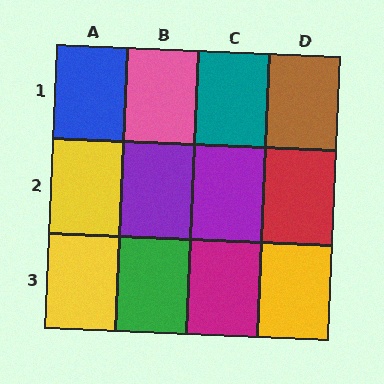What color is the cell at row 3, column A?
Yellow.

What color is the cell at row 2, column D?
Red.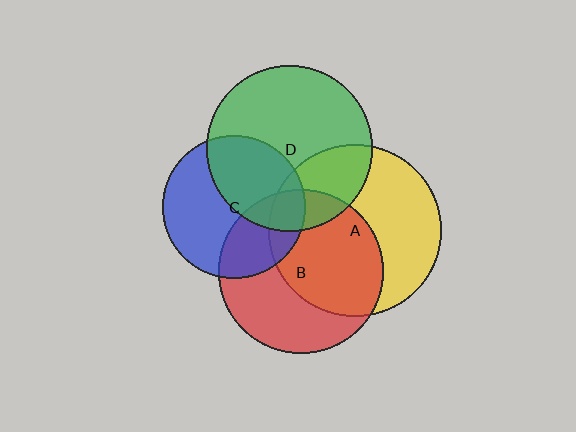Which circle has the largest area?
Circle A (yellow).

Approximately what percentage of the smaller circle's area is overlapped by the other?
Approximately 40%.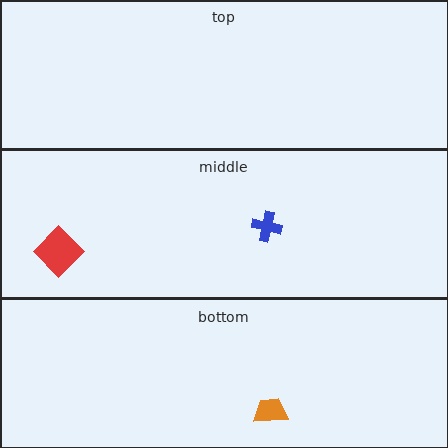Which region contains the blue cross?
The middle region.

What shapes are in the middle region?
The red diamond, the blue cross.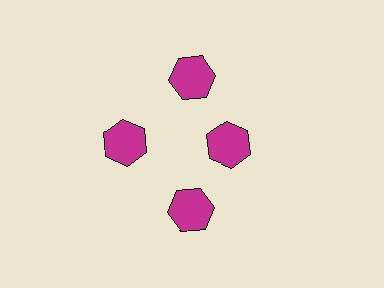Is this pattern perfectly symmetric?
No. The 4 magenta hexagons are arranged in a ring, but one element near the 3 o'clock position is pulled inward toward the center, breaking the 4-fold rotational symmetry.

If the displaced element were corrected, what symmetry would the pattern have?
It would have 4-fold rotational symmetry — the pattern would map onto itself every 90 degrees.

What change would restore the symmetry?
The symmetry would be restored by moving it outward, back onto the ring so that all 4 hexagons sit at equal angles and equal distance from the center.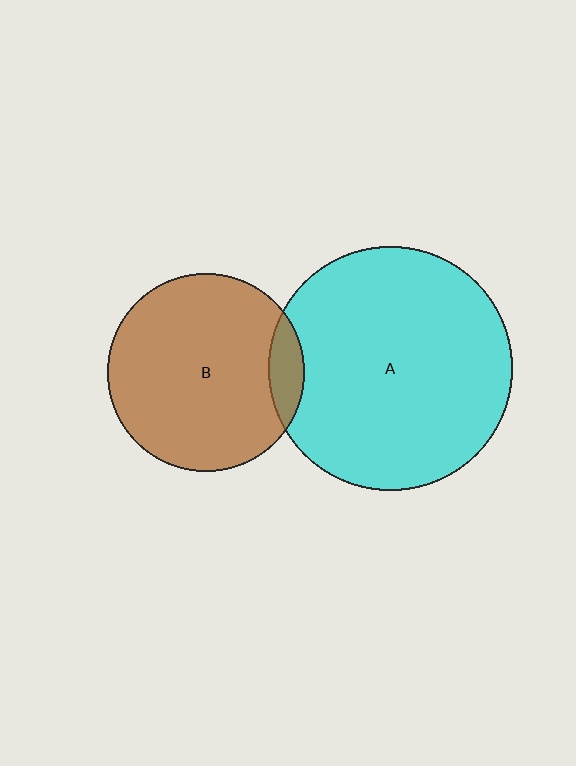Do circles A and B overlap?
Yes.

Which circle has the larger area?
Circle A (cyan).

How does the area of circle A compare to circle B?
Approximately 1.5 times.